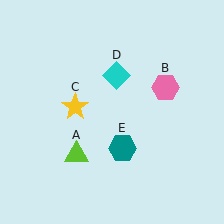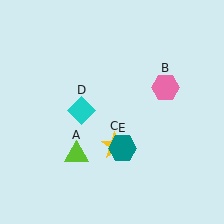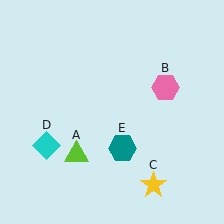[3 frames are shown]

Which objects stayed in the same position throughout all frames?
Lime triangle (object A) and pink hexagon (object B) and teal hexagon (object E) remained stationary.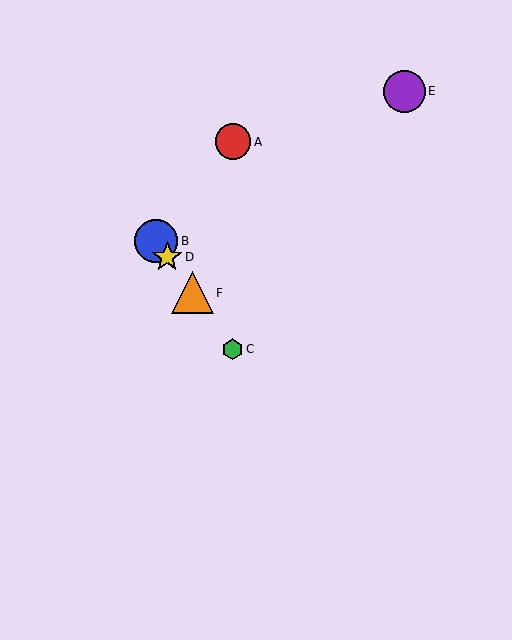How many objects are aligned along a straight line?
4 objects (B, C, D, F) are aligned along a straight line.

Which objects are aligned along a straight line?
Objects B, C, D, F are aligned along a straight line.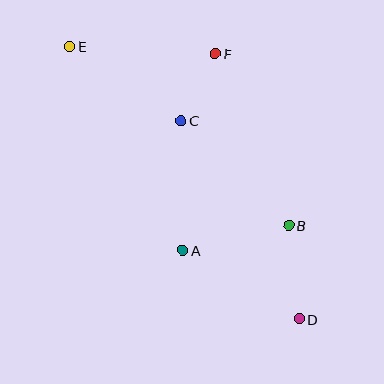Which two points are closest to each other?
Points C and F are closest to each other.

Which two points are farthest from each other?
Points D and E are farthest from each other.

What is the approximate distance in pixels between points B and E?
The distance between B and E is approximately 283 pixels.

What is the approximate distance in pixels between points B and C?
The distance between B and C is approximately 150 pixels.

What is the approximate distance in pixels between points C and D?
The distance between C and D is approximately 231 pixels.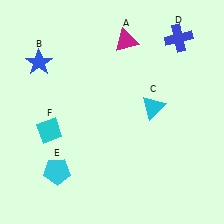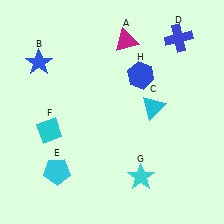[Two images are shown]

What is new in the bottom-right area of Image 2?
A cyan star (G) was added in the bottom-right area of Image 2.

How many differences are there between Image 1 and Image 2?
There are 2 differences between the two images.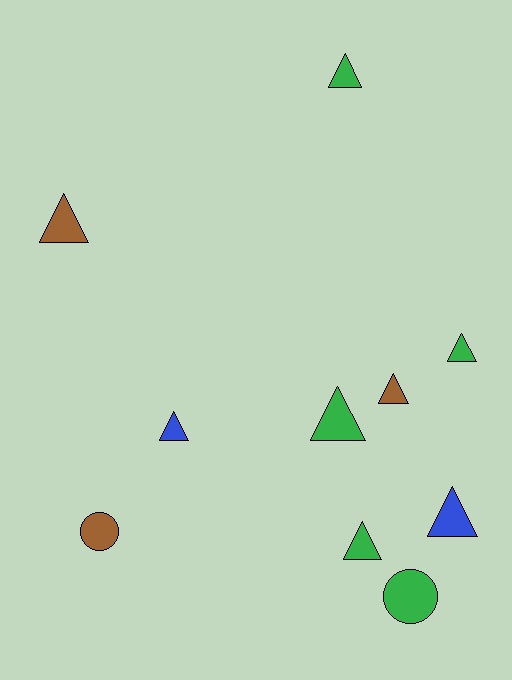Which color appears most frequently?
Green, with 5 objects.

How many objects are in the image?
There are 10 objects.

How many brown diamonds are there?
There are no brown diamonds.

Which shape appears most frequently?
Triangle, with 8 objects.